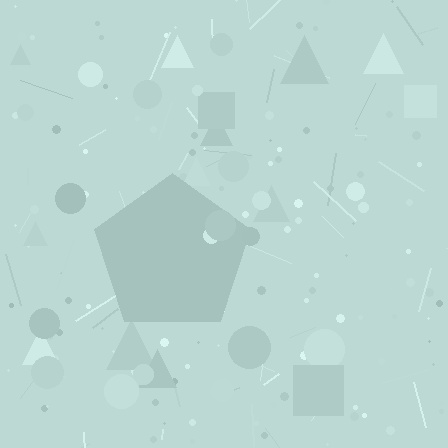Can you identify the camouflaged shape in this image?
The camouflaged shape is a pentagon.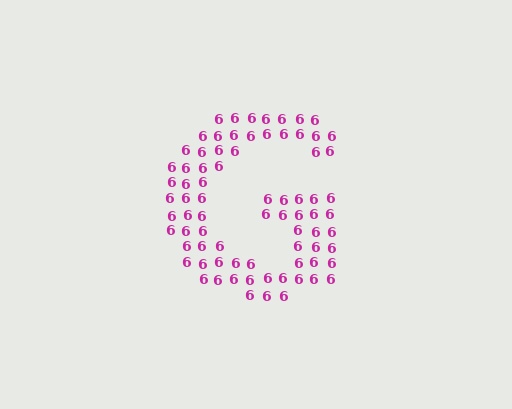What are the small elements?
The small elements are digit 6's.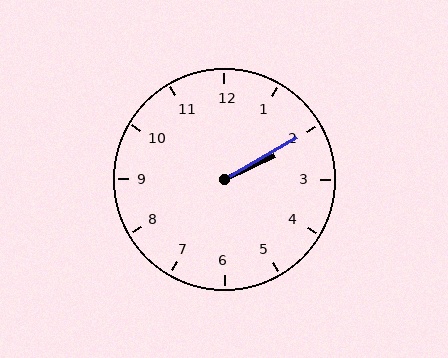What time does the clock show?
2:10.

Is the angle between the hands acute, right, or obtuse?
It is acute.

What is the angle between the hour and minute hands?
Approximately 5 degrees.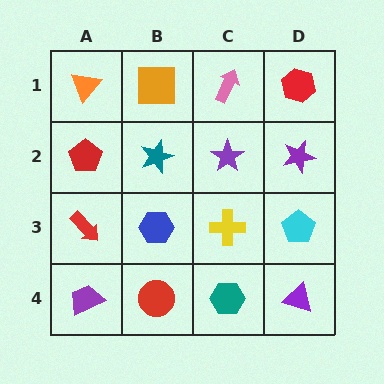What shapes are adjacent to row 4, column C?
A yellow cross (row 3, column C), a red circle (row 4, column B), a purple triangle (row 4, column D).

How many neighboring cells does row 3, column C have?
4.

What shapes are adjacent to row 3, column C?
A purple star (row 2, column C), a teal hexagon (row 4, column C), a blue hexagon (row 3, column B), a cyan pentagon (row 3, column D).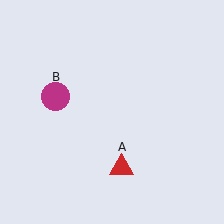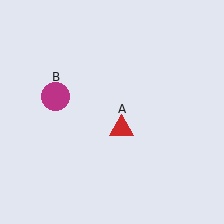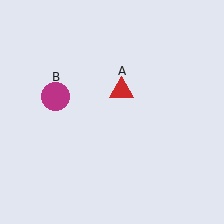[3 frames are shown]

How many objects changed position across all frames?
1 object changed position: red triangle (object A).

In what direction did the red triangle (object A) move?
The red triangle (object A) moved up.